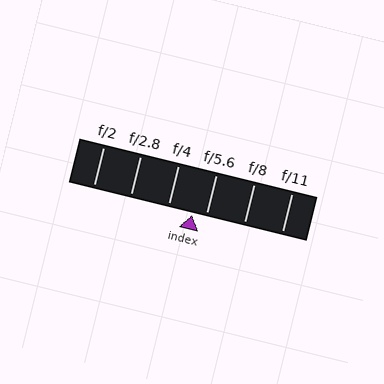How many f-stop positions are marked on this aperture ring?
There are 6 f-stop positions marked.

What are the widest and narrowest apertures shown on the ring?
The widest aperture shown is f/2 and the narrowest is f/11.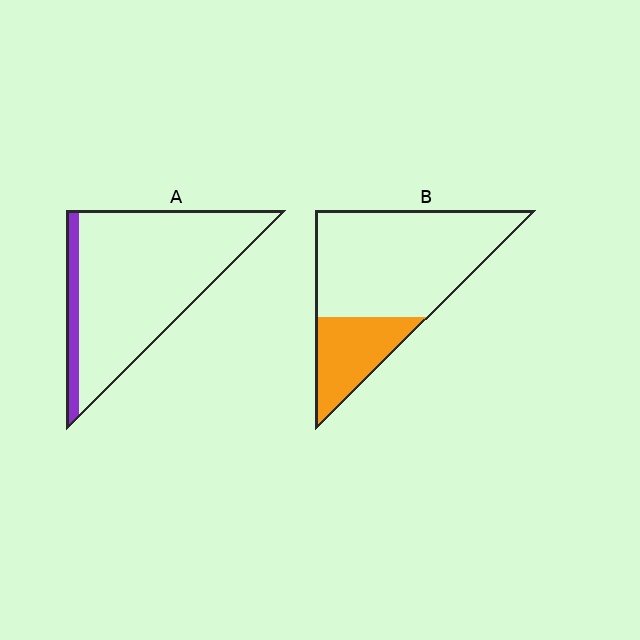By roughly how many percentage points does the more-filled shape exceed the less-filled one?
By roughly 15 percentage points (B over A).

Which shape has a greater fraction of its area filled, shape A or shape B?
Shape B.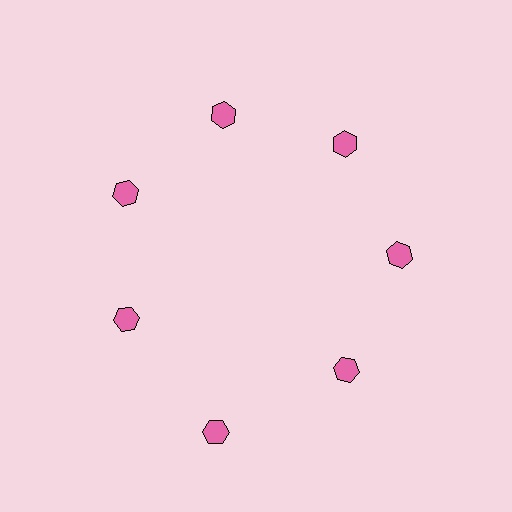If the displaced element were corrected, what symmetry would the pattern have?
It would have 7-fold rotational symmetry — the pattern would map onto itself every 51 degrees.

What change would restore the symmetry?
The symmetry would be restored by moving it inward, back onto the ring so that all 7 hexagons sit at equal angles and equal distance from the center.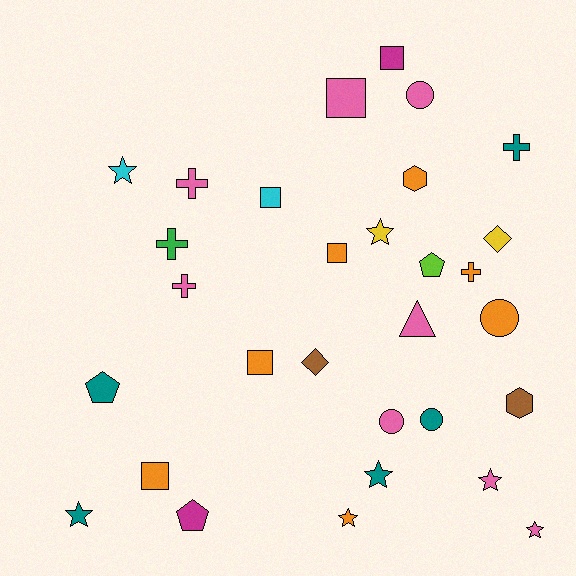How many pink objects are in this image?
There are 8 pink objects.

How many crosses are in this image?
There are 5 crosses.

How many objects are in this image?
There are 30 objects.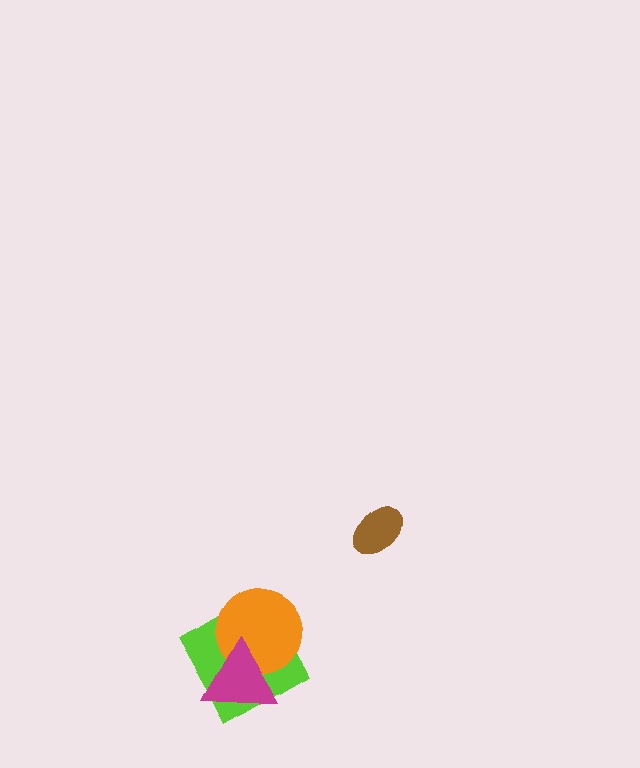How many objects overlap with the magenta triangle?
2 objects overlap with the magenta triangle.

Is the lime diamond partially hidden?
Yes, it is partially covered by another shape.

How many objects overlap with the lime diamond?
2 objects overlap with the lime diamond.